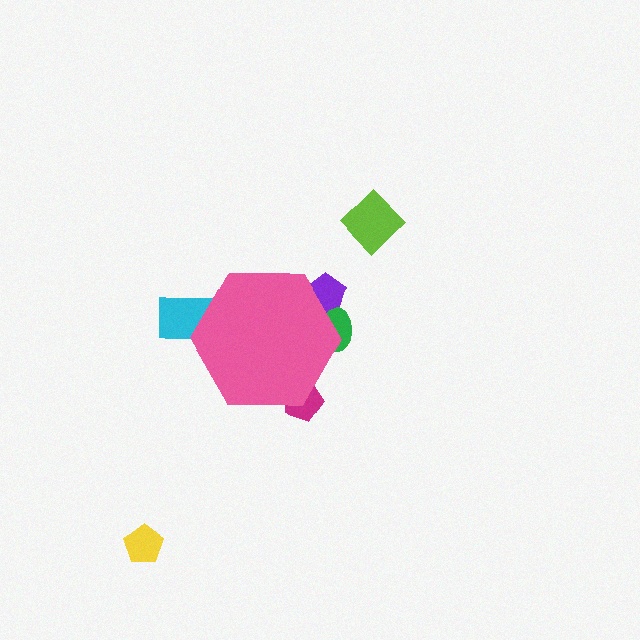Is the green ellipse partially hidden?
Yes, the green ellipse is partially hidden behind the pink hexagon.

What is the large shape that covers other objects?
A pink hexagon.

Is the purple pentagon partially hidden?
Yes, the purple pentagon is partially hidden behind the pink hexagon.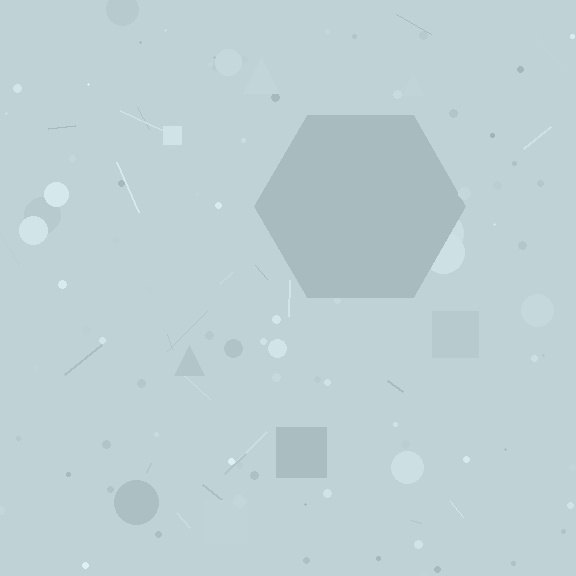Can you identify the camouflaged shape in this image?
The camouflaged shape is a hexagon.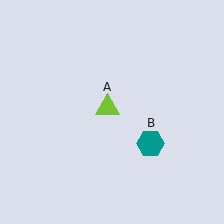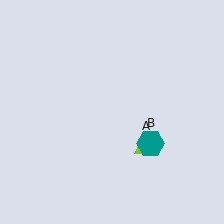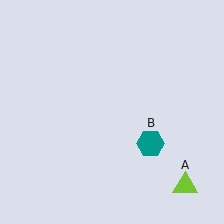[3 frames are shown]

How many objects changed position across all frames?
1 object changed position: lime triangle (object A).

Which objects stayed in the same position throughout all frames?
Teal hexagon (object B) remained stationary.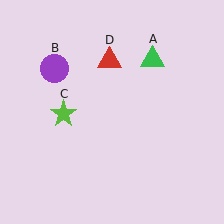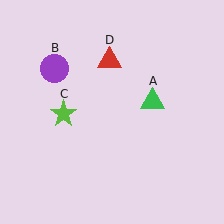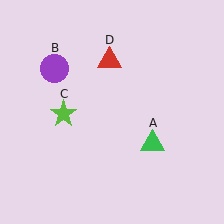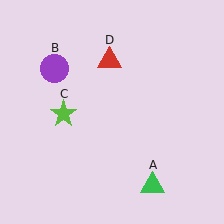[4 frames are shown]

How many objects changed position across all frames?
1 object changed position: green triangle (object A).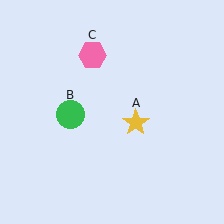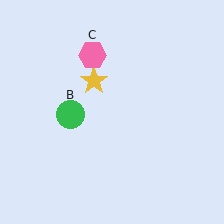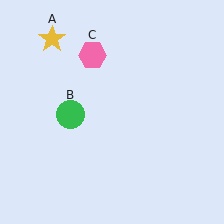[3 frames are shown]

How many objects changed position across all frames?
1 object changed position: yellow star (object A).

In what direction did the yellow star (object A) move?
The yellow star (object A) moved up and to the left.